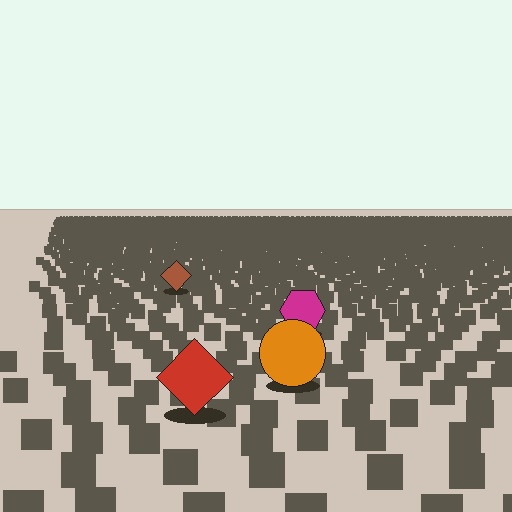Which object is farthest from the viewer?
The brown diamond is farthest from the viewer. It appears smaller and the ground texture around it is denser.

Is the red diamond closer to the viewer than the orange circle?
Yes. The red diamond is closer — you can tell from the texture gradient: the ground texture is coarser near it.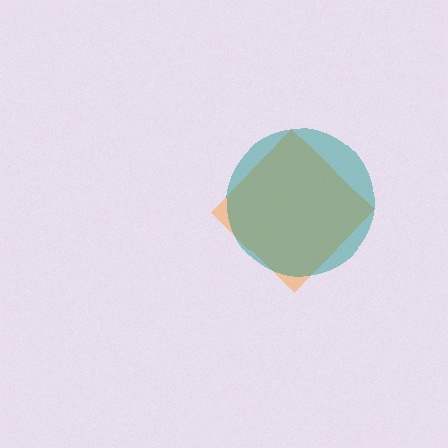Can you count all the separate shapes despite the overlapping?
Yes, there are 2 separate shapes.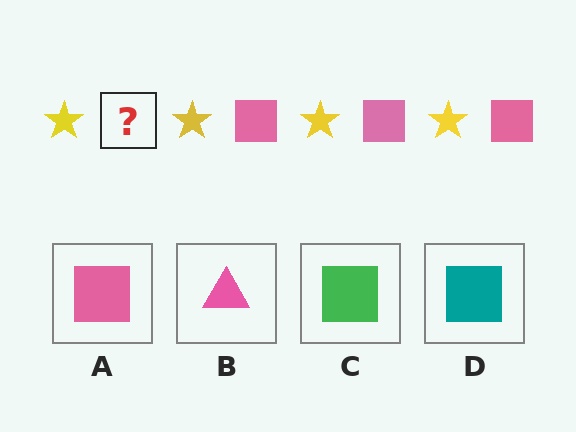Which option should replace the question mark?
Option A.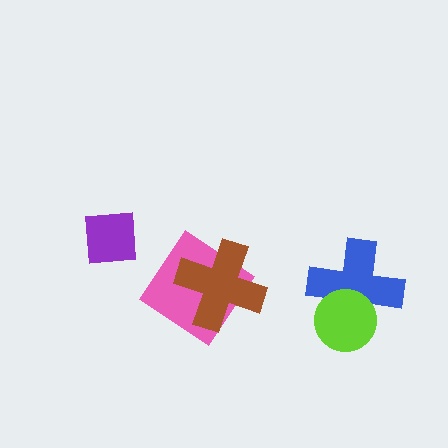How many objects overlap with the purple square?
0 objects overlap with the purple square.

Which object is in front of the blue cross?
The lime circle is in front of the blue cross.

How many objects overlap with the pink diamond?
1 object overlaps with the pink diamond.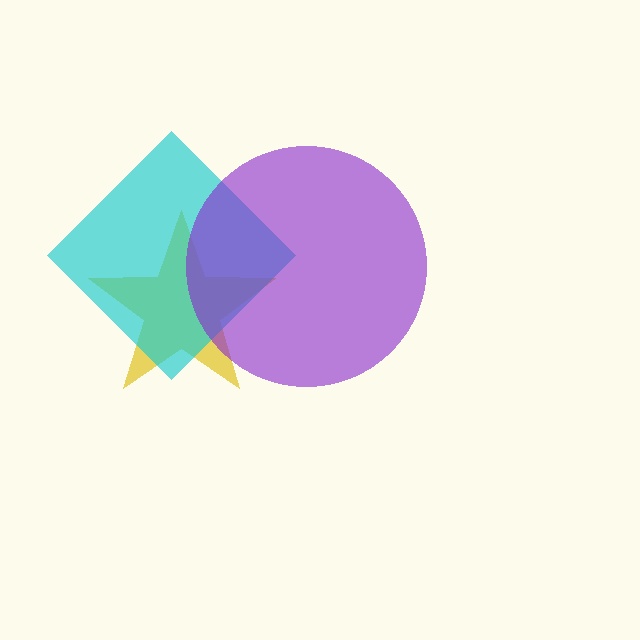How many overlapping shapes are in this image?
There are 3 overlapping shapes in the image.